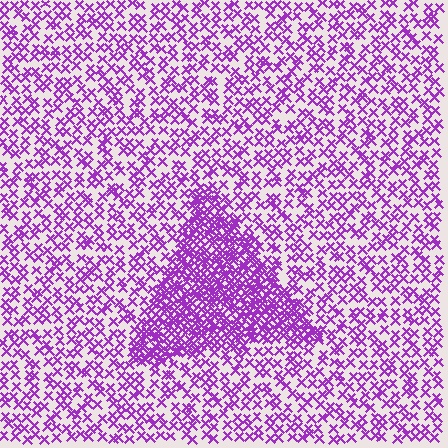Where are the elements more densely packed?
The elements are more densely packed inside the triangle boundary.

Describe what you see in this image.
The image contains small purple elements arranged at two different densities. A triangle-shaped region is visible where the elements are more densely packed than the surrounding area.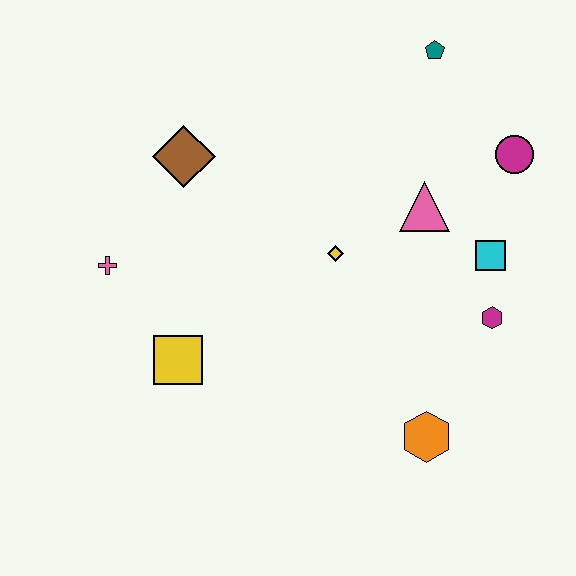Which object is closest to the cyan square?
The magenta hexagon is closest to the cyan square.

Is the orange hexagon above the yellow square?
No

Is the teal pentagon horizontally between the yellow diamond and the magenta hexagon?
Yes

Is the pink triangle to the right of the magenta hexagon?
No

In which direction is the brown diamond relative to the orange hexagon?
The brown diamond is above the orange hexagon.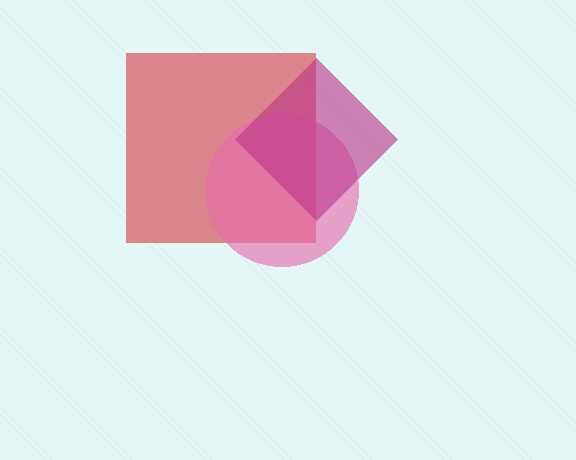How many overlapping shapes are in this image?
There are 3 overlapping shapes in the image.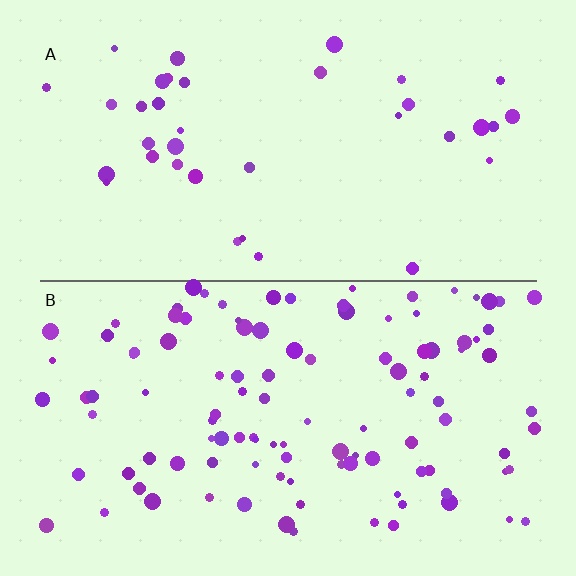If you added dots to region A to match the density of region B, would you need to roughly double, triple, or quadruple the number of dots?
Approximately triple.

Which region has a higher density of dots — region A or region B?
B (the bottom).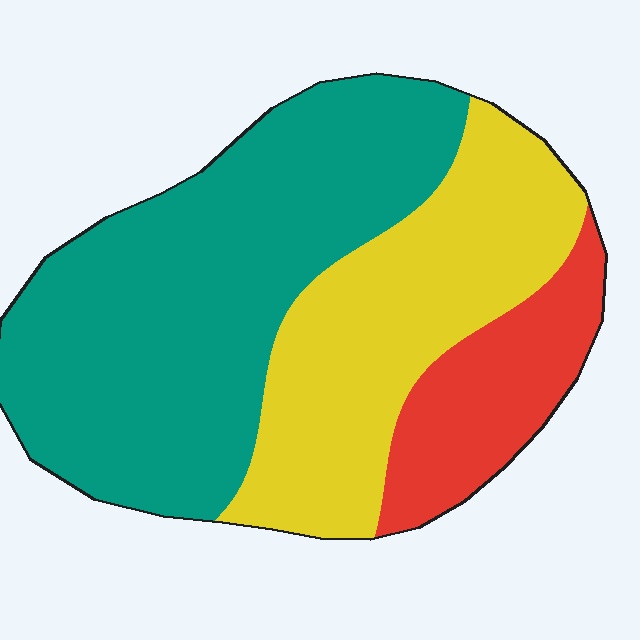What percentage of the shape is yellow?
Yellow covers about 35% of the shape.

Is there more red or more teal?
Teal.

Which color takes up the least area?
Red, at roughly 15%.